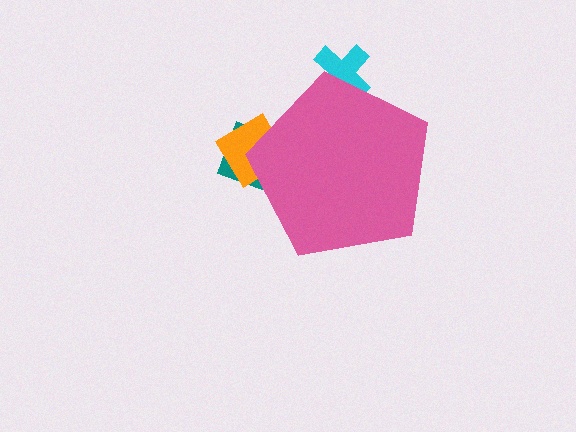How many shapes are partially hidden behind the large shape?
3 shapes are partially hidden.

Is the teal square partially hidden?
Yes, the teal square is partially hidden behind the pink pentagon.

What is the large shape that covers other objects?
A pink pentagon.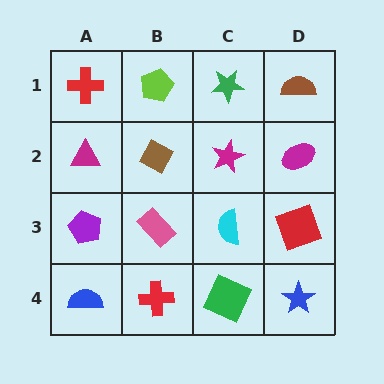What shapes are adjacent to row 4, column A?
A purple pentagon (row 3, column A), a red cross (row 4, column B).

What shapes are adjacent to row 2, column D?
A brown semicircle (row 1, column D), a red square (row 3, column D), a magenta star (row 2, column C).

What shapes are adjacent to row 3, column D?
A magenta ellipse (row 2, column D), a blue star (row 4, column D), a cyan semicircle (row 3, column C).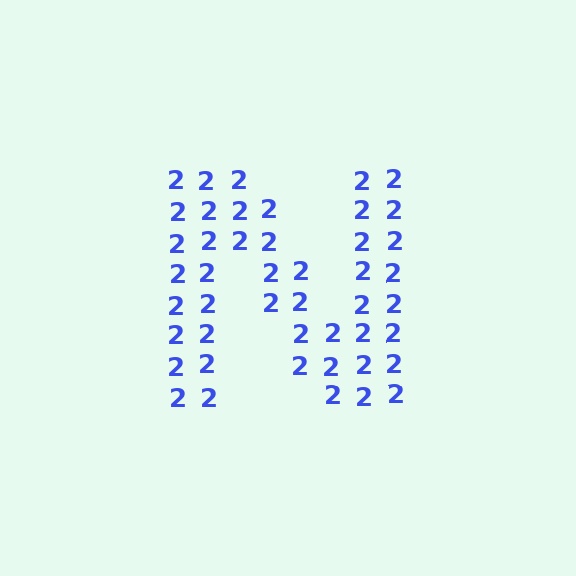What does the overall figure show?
The overall figure shows the letter N.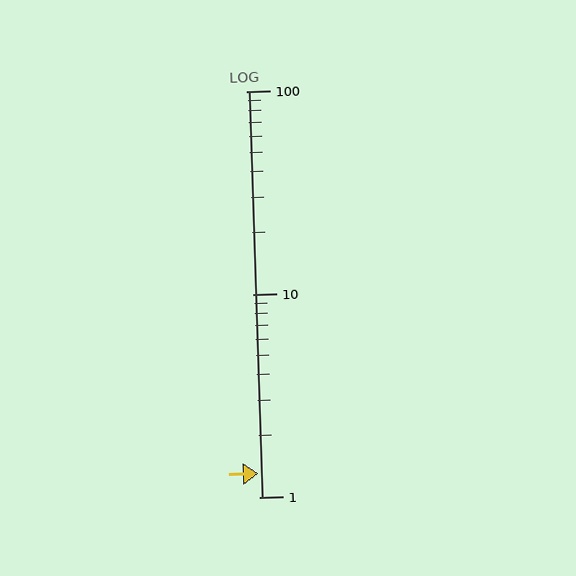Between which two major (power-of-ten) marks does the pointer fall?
The pointer is between 1 and 10.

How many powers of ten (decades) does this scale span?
The scale spans 2 decades, from 1 to 100.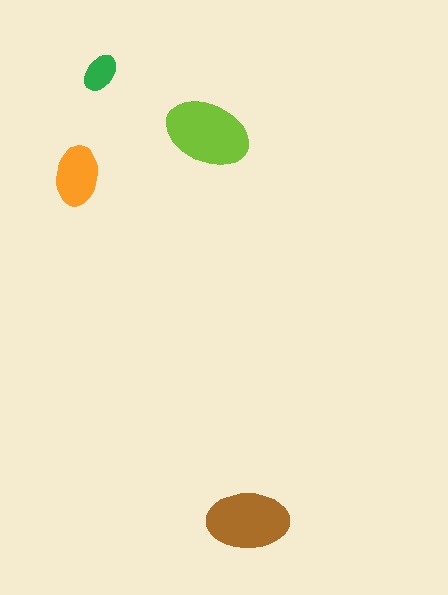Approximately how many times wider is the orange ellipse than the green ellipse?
About 1.5 times wider.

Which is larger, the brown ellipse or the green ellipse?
The brown one.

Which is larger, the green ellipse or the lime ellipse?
The lime one.